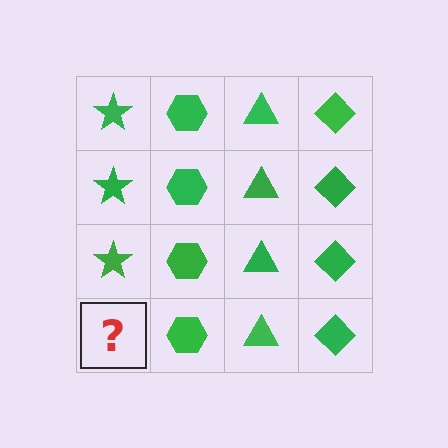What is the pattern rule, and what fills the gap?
The rule is that each column has a consistent shape. The gap should be filled with a green star.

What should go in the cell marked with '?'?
The missing cell should contain a green star.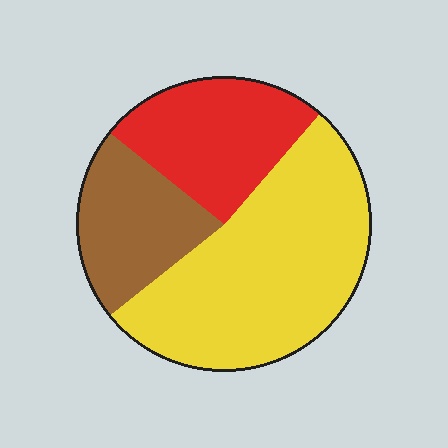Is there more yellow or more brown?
Yellow.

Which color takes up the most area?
Yellow, at roughly 55%.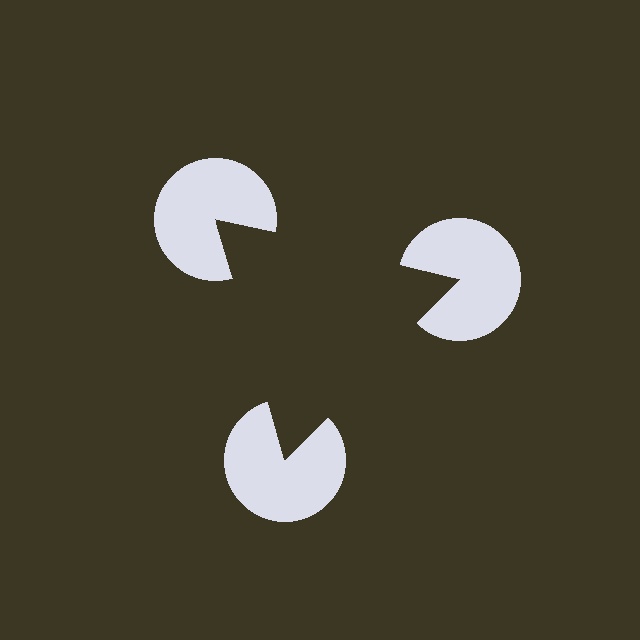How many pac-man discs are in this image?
There are 3 — one at each vertex of the illusory triangle.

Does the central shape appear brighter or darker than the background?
It typically appears slightly darker than the background, even though no actual brightness change is drawn.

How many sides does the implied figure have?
3 sides.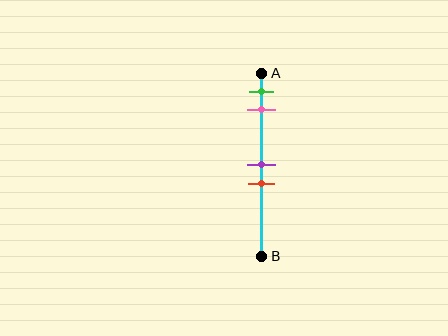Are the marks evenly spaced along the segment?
No, the marks are not evenly spaced.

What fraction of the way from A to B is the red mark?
The red mark is approximately 60% (0.6) of the way from A to B.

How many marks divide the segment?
There are 4 marks dividing the segment.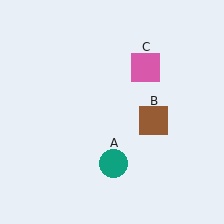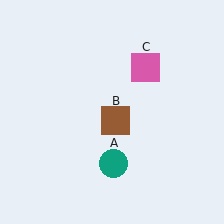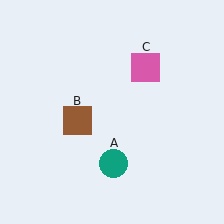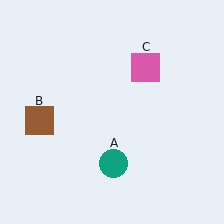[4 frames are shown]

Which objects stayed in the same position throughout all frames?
Teal circle (object A) and pink square (object C) remained stationary.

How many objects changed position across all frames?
1 object changed position: brown square (object B).